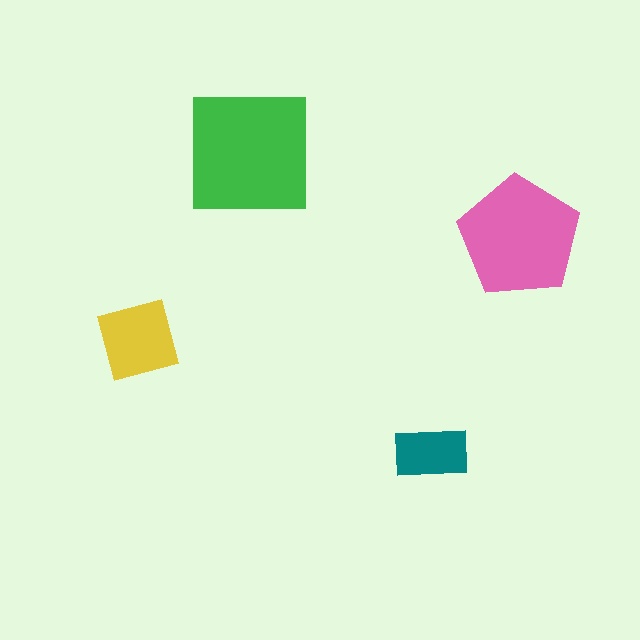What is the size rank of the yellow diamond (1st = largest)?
3rd.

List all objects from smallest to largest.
The teal rectangle, the yellow diamond, the pink pentagon, the green square.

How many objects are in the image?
There are 4 objects in the image.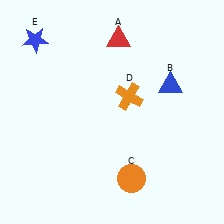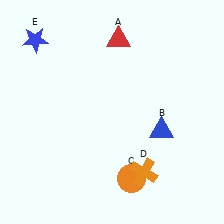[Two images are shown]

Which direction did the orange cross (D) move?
The orange cross (D) moved down.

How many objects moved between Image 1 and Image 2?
2 objects moved between the two images.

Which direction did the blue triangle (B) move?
The blue triangle (B) moved down.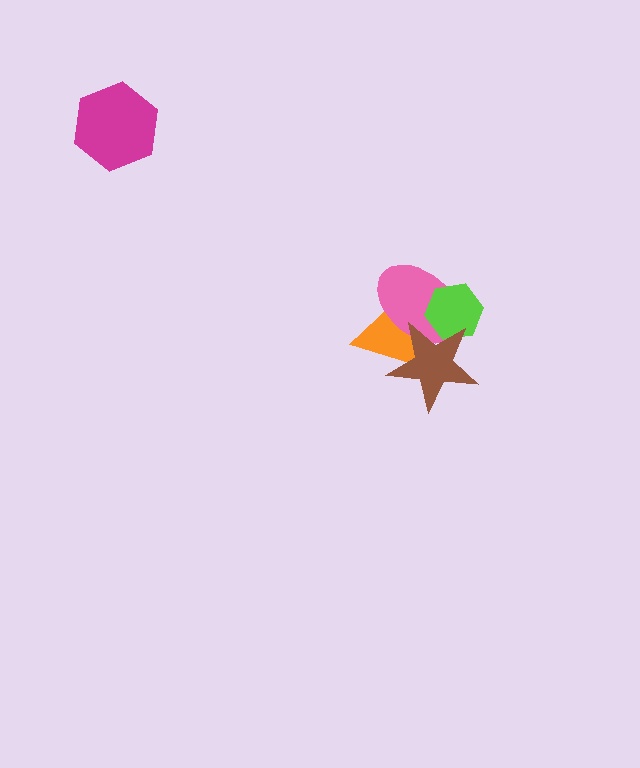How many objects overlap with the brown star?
3 objects overlap with the brown star.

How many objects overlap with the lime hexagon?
3 objects overlap with the lime hexagon.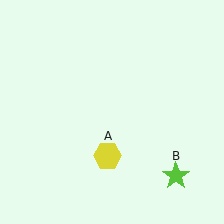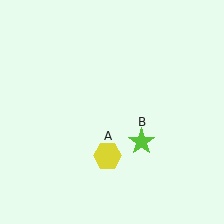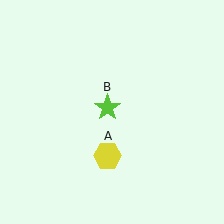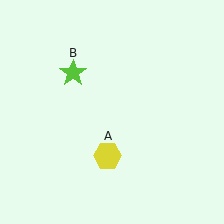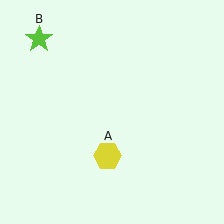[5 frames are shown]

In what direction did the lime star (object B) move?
The lime star (object B) moved up and to the left.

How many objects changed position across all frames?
1 object changed position: lime star (object B).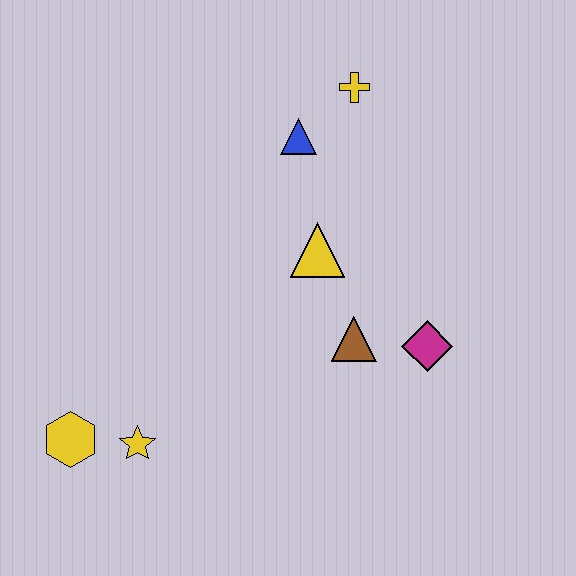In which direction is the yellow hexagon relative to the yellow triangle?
The yellow hexagon is to the left of the yellow triangle.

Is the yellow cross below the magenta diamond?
No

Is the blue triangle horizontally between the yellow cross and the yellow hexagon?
Yes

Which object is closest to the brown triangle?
The magenta diamond is closest to the brown triangle.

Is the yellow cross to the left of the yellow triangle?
No